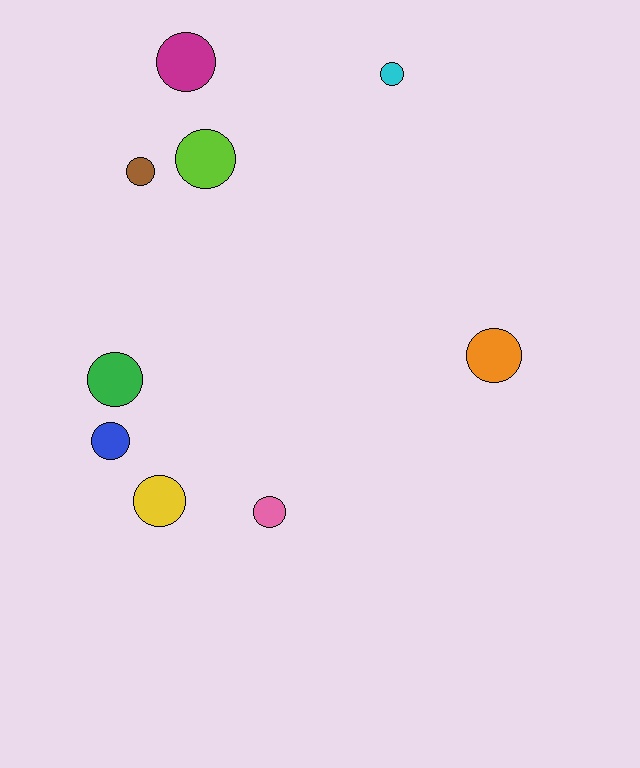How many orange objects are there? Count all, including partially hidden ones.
There is 1 orange object.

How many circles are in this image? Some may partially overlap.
There are 9 circles.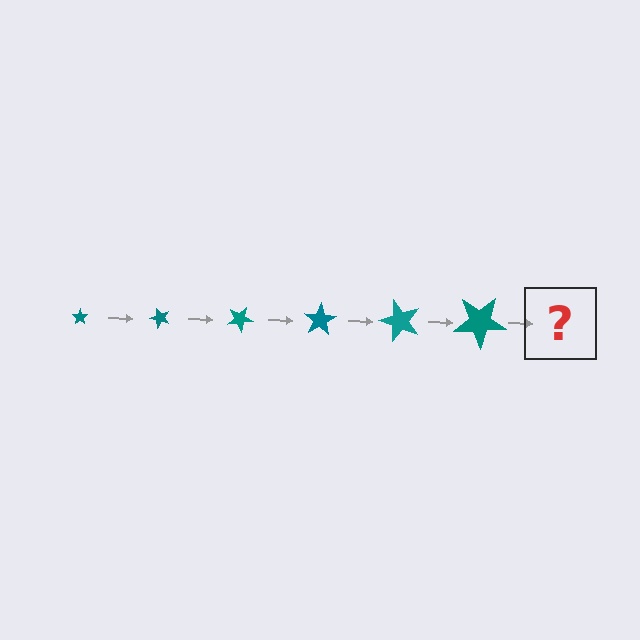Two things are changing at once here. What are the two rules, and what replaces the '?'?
The two rules are that the star grows larger each step and it rotates 50 degrees each step. The '?' should be a star, larger than the previous one and rotated 300 degrees from the start.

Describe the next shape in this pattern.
It should be a star, larger than the previous one and rotated 300 degrees from the start.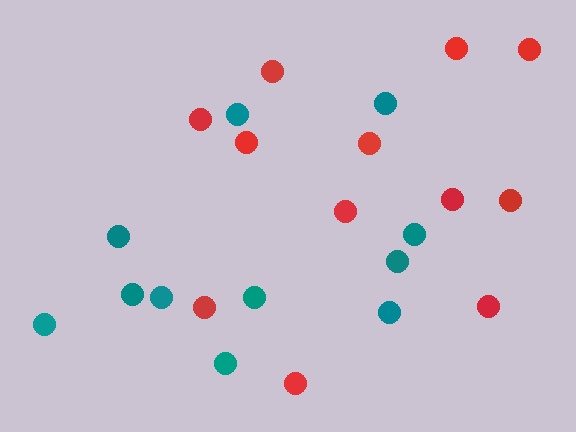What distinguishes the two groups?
There are 2 groups: one group of red circles (12) and one group of teal circles (11).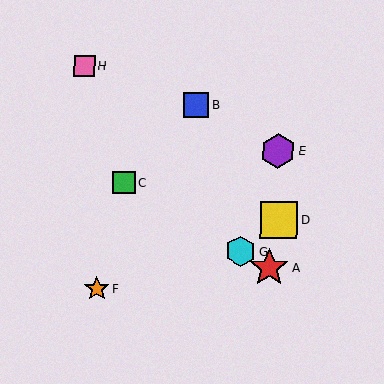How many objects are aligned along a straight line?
3 objects (A, C, G) are aligned along a straight line.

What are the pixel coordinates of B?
Object B is at (196, 105).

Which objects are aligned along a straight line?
Objects A, C, G are aligned along a straight line.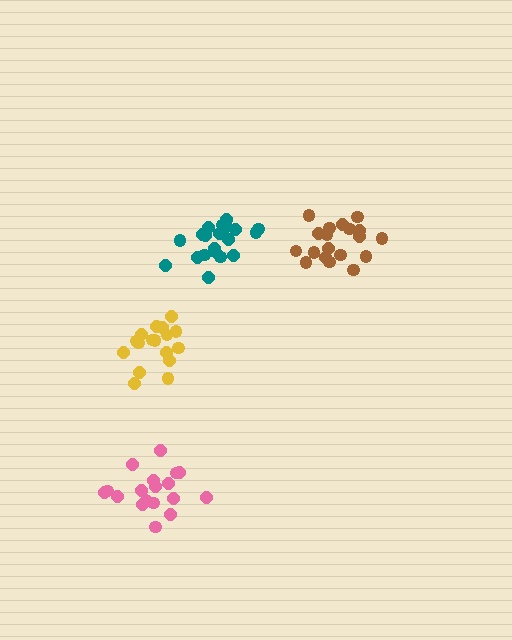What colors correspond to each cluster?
The clusters are colored: teal, pink, yellow, brown.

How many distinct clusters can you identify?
There are 4 distinct clusters.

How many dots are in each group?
Group 1: 20 dots, Group 2: 18 dots, Group 3: 17 dots, Group 4: 19 dots (74 total).